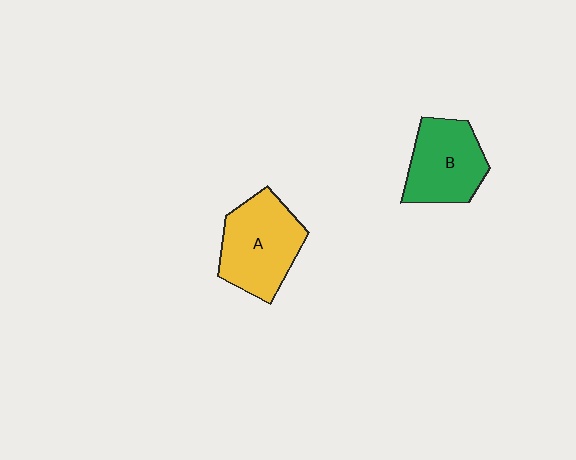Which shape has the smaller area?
Shape B (green).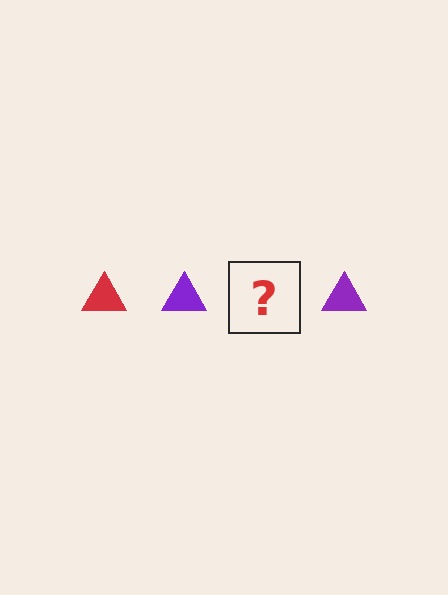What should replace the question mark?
The question mark should be replaced with a red triangle.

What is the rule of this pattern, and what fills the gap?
The rule is that the pattern cycles through red, purple triangles. The gap should be filled with a red triangle.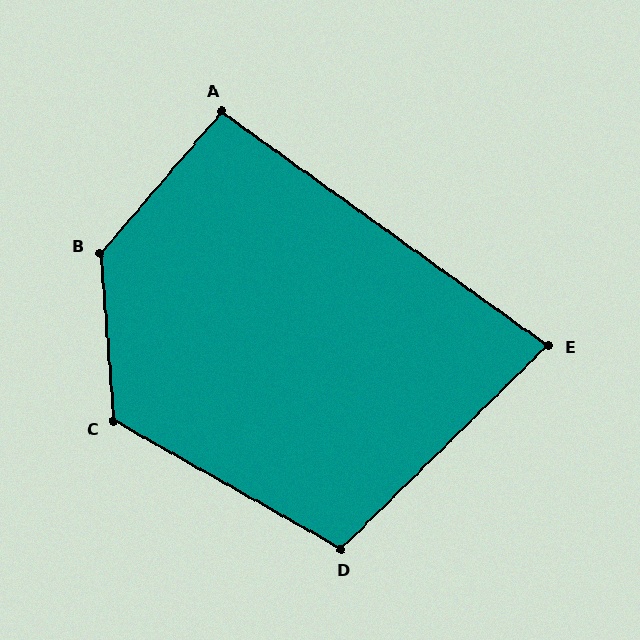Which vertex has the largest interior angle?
B, at approximately 135 degrees.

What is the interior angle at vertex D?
Approximately 106 degrees (obtuse).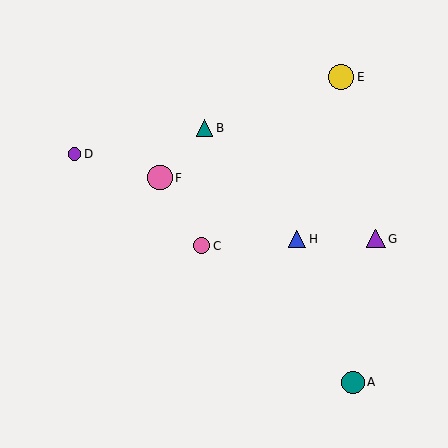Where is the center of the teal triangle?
The center of the teal triangle is at (204, 128).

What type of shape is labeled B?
Shape B is a teal triangle.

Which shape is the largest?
The yellow circle (labeled E) is the largest.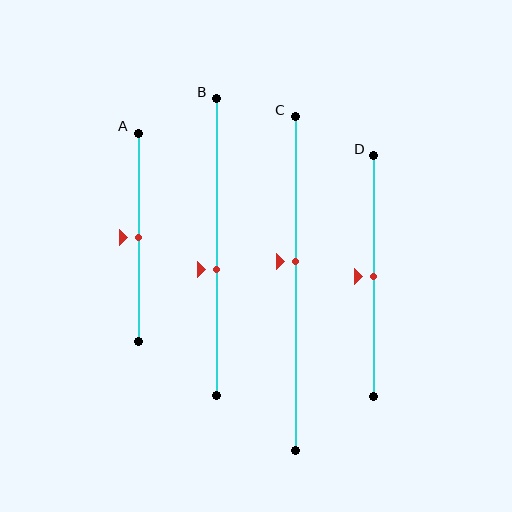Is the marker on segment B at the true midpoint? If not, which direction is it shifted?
No, the marker on segment B is shifted downward by about 8% of the segment length.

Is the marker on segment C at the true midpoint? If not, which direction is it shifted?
No, the marker on segment C is shifted upward by about 7% of the segment length.